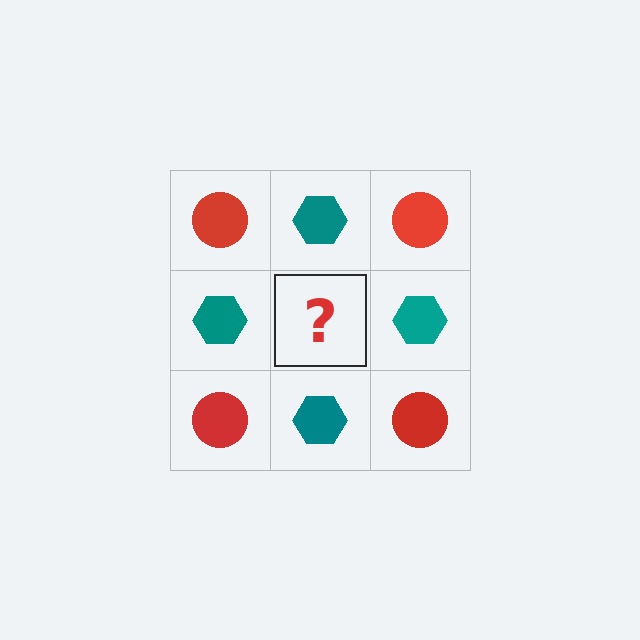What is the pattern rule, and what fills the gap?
The rule is that it alternates red circle and teal hexagon in a checkerboard pattern. The gap should be filled with a red circle.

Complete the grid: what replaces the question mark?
The question mark should be replaced with a red circle.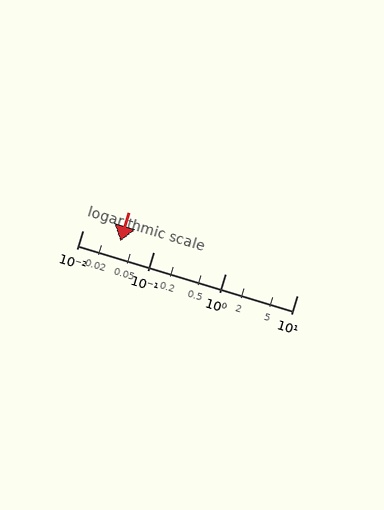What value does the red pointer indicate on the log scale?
The pointer indicates approximately 0.034.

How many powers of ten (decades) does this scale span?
The scale spans 3 decades, from 0.01 to 10.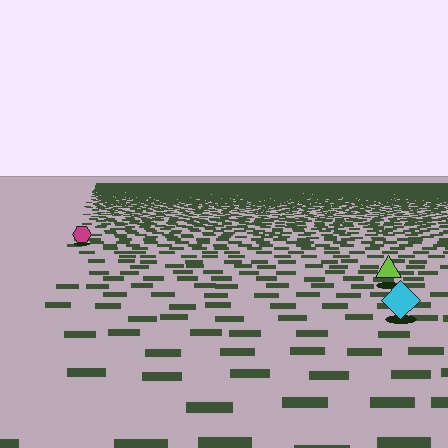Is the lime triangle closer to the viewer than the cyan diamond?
No. The cyan diamond is closer — you can tell from the texture gradient: the ground texture is coarser near it.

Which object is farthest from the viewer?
The magenta hexagon is farthest from the viewer. It appears smaller and the ground texture around it is denser.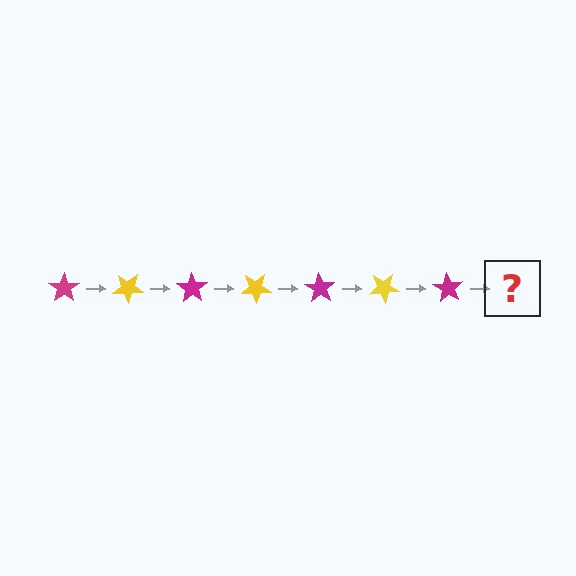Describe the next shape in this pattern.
It should be a yellow star, rotated 245 degrees from the start.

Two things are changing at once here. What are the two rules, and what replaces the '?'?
The two rules are that it rotates 35 degrees each step and the color cycles through magenta and yellow. The '?' should be a yellow star, rotated 245 degrees from the start.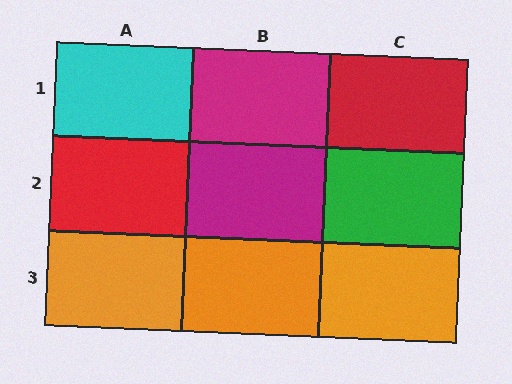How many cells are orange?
3 cells are orange.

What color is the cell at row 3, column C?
Orange.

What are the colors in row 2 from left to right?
Red, magenta, green.